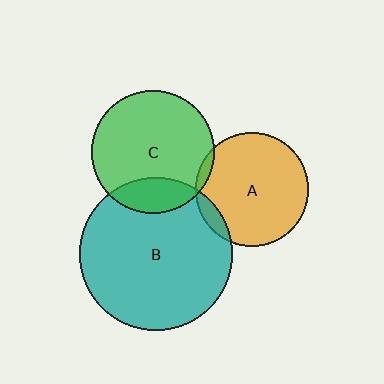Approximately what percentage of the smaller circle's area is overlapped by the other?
Approximately 20%.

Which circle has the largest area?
Circle B (teal).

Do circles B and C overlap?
Yes.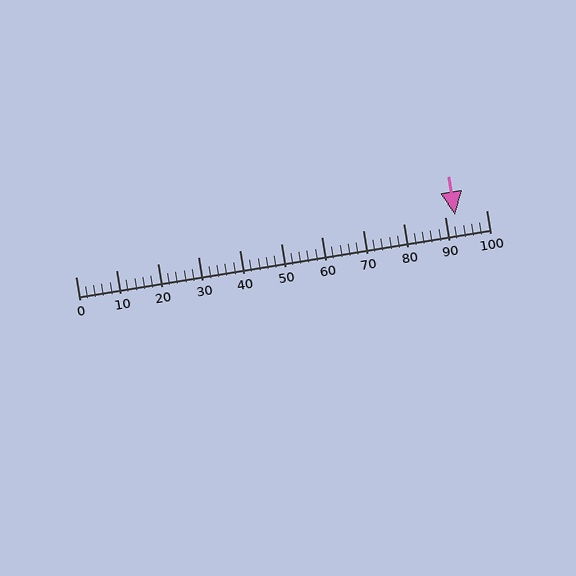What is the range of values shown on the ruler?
The ruler shows values from 0 to 100.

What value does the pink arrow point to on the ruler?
The pink arrow points to approximately 92.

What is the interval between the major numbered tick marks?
The major tick marks are spaced 10 units apart.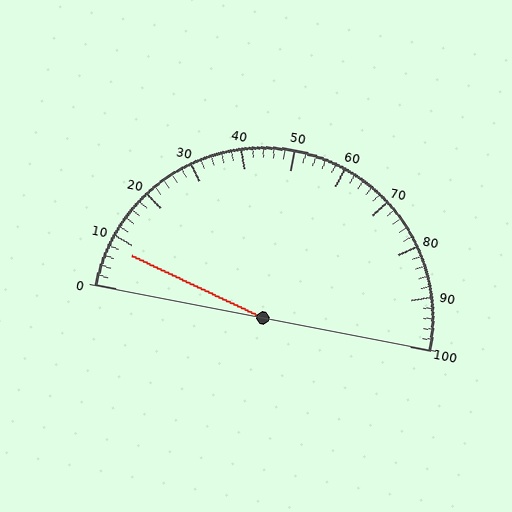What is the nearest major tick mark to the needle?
The nearest major tick mark is 10.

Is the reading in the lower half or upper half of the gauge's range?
The reading is in the lower half of the range (0 to 100).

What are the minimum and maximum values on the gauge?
The gauge ranges from 0 to 100.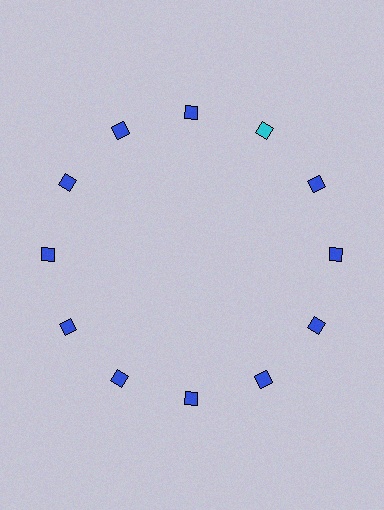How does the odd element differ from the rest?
It has a different color: cyan instead of blue.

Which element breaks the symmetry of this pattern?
The cyan diamond at roughly the 1 o'clock position breaks the symmetry. All other shapes are blue diamonds.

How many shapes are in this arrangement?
There are 12 shapes arranged in a ring pattern.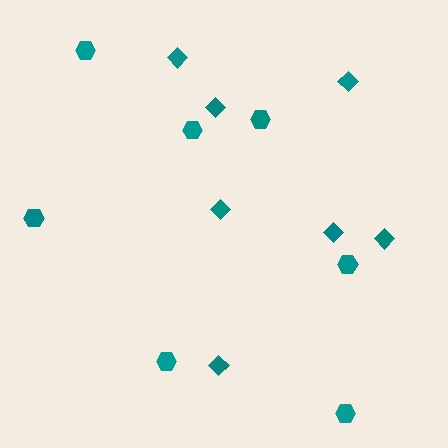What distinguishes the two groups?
There are 2 groups: one group of hexagons (7) and one group of diamonds (7).